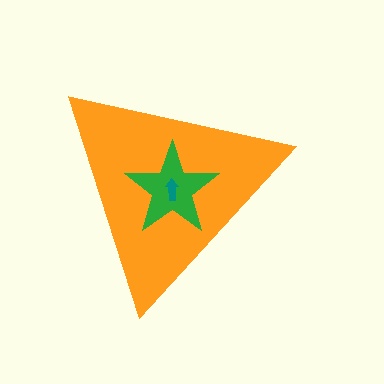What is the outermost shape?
The orange triangle.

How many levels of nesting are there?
3.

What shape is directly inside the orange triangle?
The green star.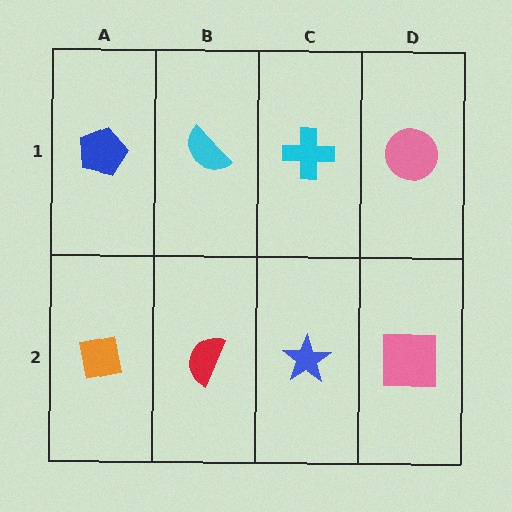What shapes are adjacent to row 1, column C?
A blue star (row 2, column C), a cyan semicircle (row 1, column B), a pink circle (row 1, column D).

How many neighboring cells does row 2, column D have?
2.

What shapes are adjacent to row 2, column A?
A blue pentagon (row 1, column A), a red semicircle (row 2, column B).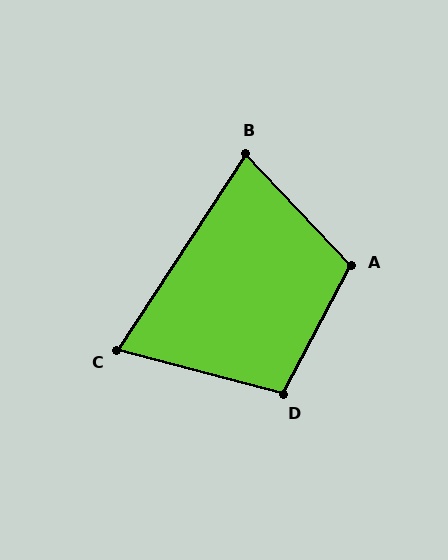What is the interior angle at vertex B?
Approximately 77 degrees (acute).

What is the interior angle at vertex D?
Approximately 103 degrees (obtuse).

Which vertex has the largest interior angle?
A, at approximately 109 degrees.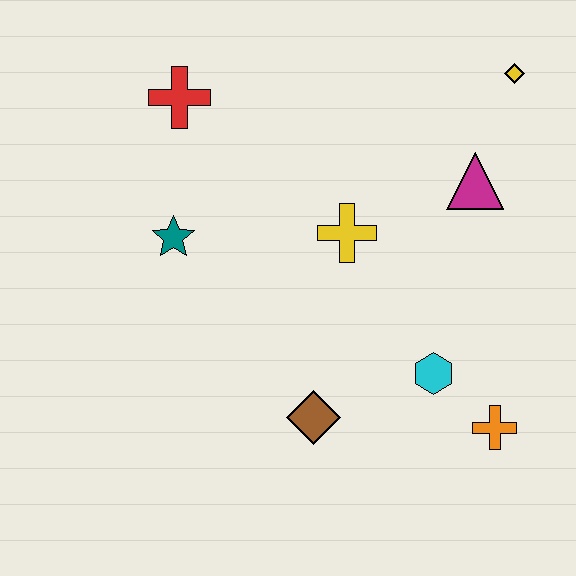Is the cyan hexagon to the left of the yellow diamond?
Yes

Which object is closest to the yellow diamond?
The magenta triangle is closest to the yellow diamond.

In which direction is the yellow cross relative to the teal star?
The yellow cross is to the right of the teal star.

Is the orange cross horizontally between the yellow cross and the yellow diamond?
Yes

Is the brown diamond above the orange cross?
Yes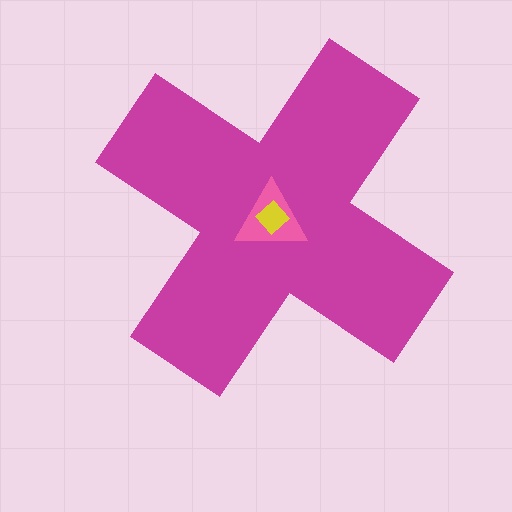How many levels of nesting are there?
3.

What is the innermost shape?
The yellow diamond.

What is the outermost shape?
The magenta cross.